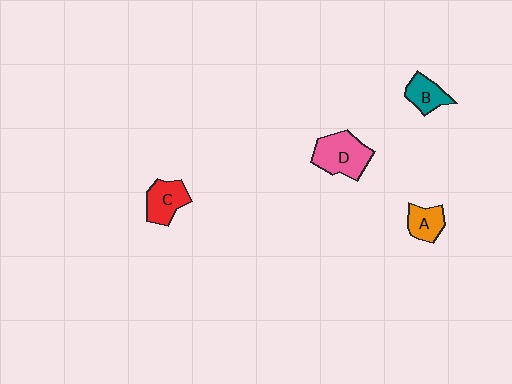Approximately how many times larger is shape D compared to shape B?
Approximately 1.7 times.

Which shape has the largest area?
Shape D (pink).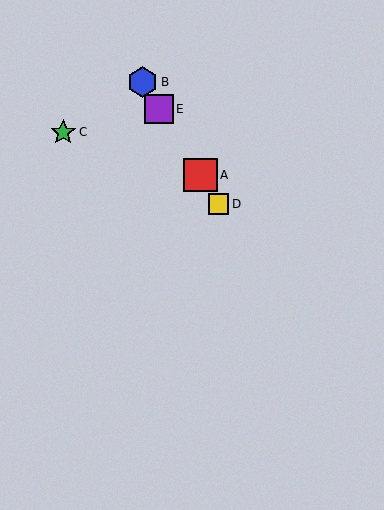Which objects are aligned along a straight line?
Objects A, B, D, E are aligned along a straight line.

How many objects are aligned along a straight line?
4 objects (A, B, D, E) are aligned along a straight line.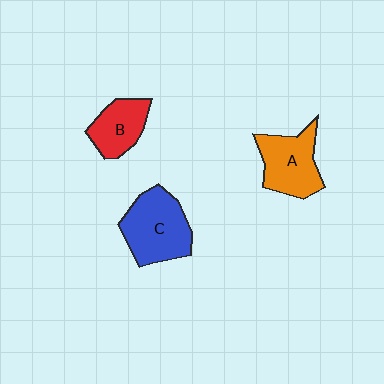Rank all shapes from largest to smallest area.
From largest to smallest: C (blue), A (orange), B (red).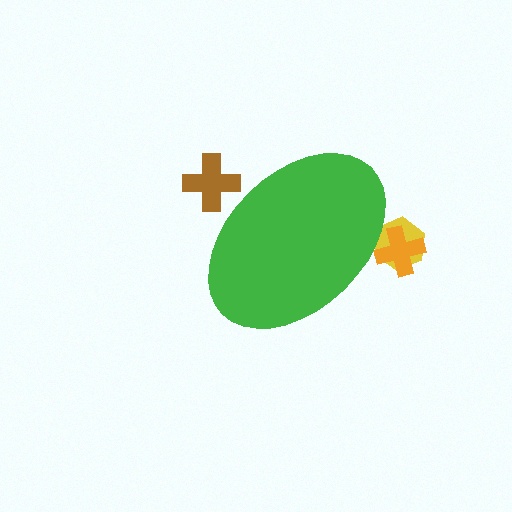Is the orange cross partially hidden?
Yes, the orange cross is partially hidden behind the green ellipse.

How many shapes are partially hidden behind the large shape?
3 shapes are partially hidden.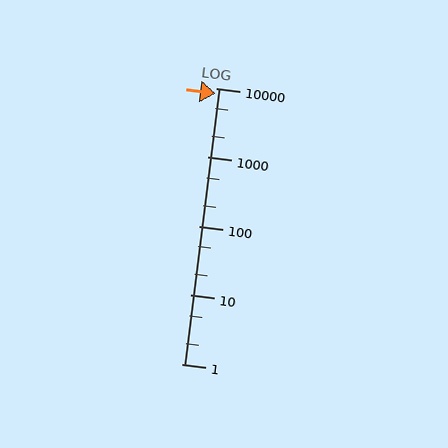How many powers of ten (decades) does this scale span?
The scale spans 4 decades, from 1 to 10000.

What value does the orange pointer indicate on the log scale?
The pointer indicates approximately 8300.